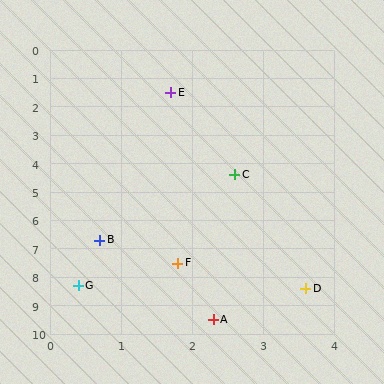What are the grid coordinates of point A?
Point A is at approximately (2.3, 9.5).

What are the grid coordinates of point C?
Point C is at approximately (2.6, 4.4).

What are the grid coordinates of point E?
Point E is at approximately (1.7, 1.5).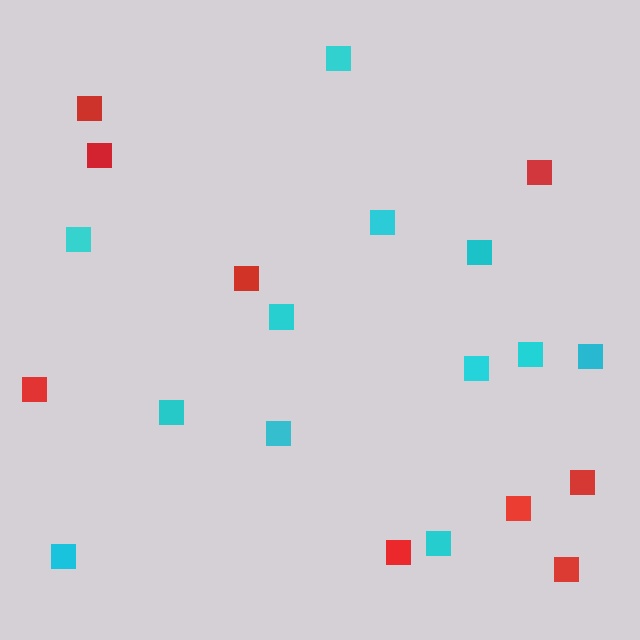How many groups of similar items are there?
There are 2 groups: one group of red squares (9) and one group of cyan squares (12).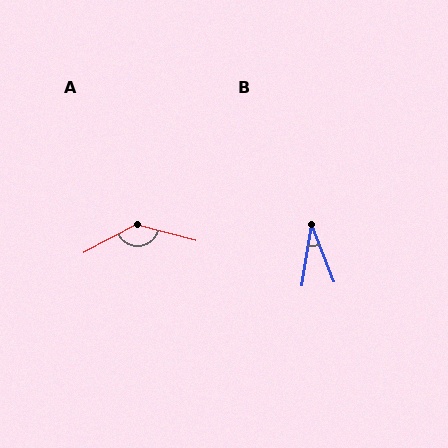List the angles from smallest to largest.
B (30°), A (137°).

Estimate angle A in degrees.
Approximately 137 degrees.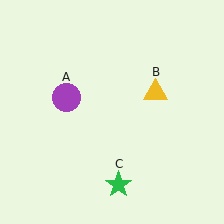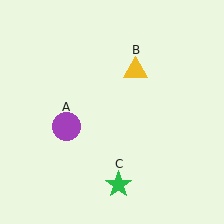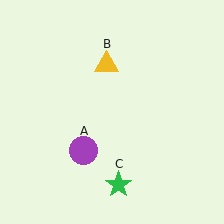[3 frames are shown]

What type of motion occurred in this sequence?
The purple circle (object A), yellow triangle (object B) rotated counterclockwise around the center of the scene.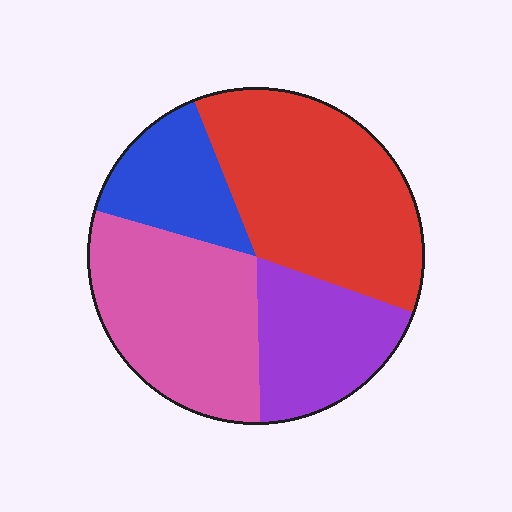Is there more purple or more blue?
Purple.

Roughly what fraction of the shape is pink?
Pink covers about 30% of the shape.